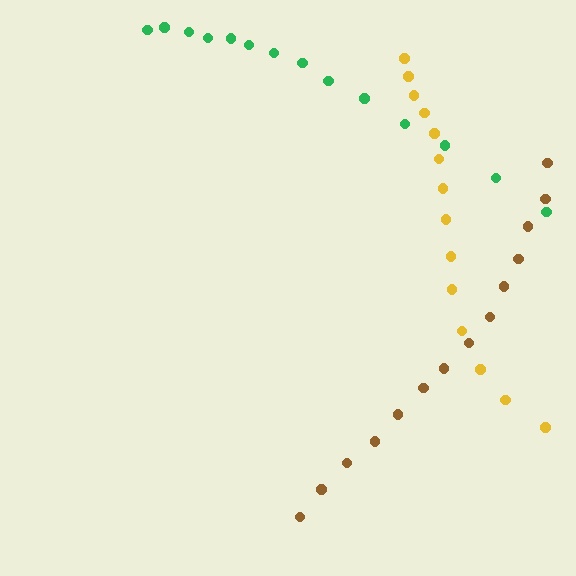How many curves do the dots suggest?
There are 3 distinct paths.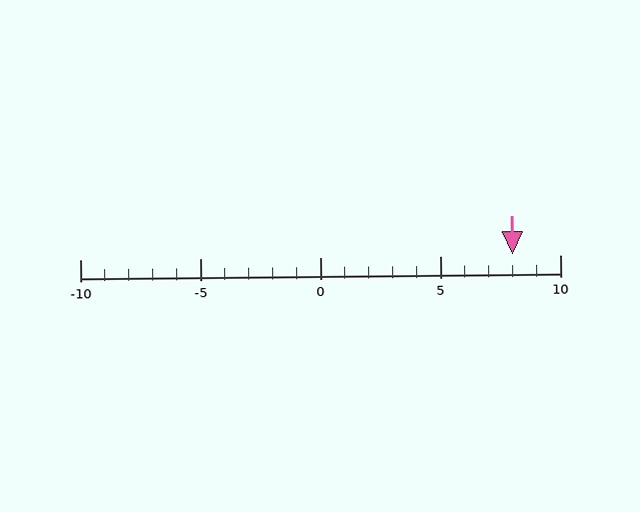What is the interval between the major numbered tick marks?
The major tick marks are spaced 5 units apart.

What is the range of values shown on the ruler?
The ruler shows values from -10 to 10.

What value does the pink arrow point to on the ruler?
The pink arrow points to approximately 8.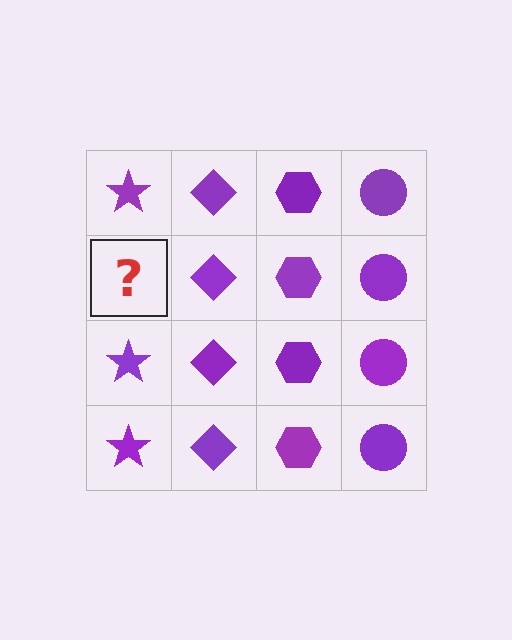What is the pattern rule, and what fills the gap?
The rule is that each column has a consistent shape. The gap should be filled with a purple star.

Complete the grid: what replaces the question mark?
The question mark should be replaced with a purple star.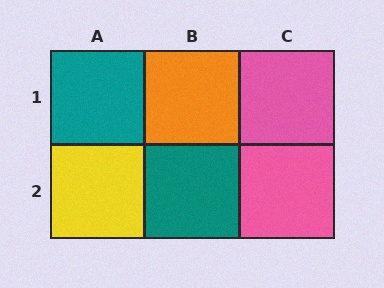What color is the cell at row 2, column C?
Pink.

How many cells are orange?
1 cell is orange.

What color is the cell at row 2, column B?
Teal.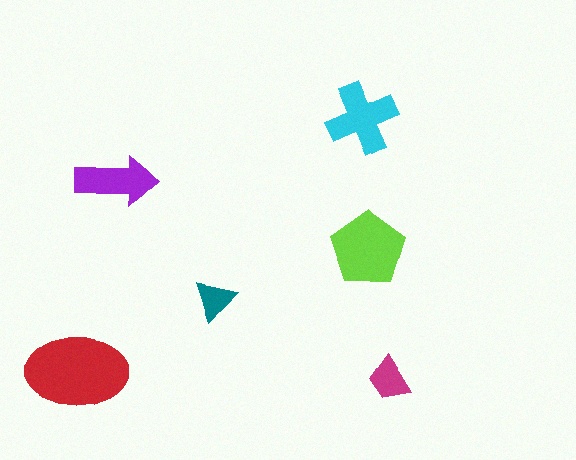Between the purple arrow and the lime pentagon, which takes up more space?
The lime pentagon.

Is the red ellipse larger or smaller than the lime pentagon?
Larger.